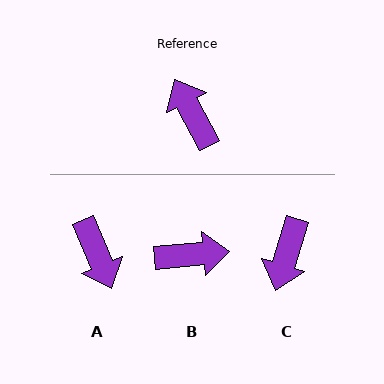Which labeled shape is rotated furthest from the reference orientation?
A, about 175 degrees away.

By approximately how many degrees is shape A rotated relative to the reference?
Approximately 175 degrees counter-clockwise.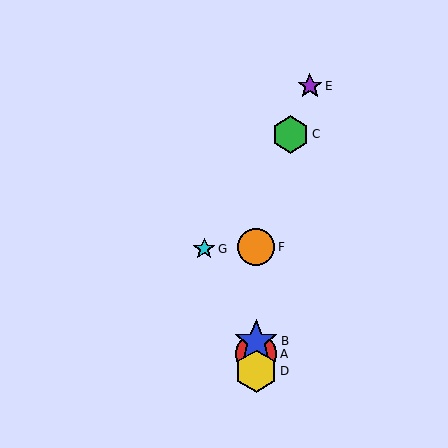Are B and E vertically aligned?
No, B is at x≈256 and E is at x≈310.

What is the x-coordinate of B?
Object B is at x≈256.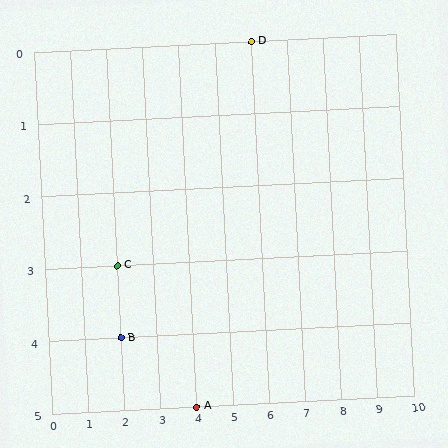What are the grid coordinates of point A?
Point A is at grid coordinates (4, 5).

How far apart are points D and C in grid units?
Points D and C are 4 columns and 3 rows apart (about 5.0 grid units diagonally).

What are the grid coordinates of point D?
Point D is at grid coordinates (6, 0).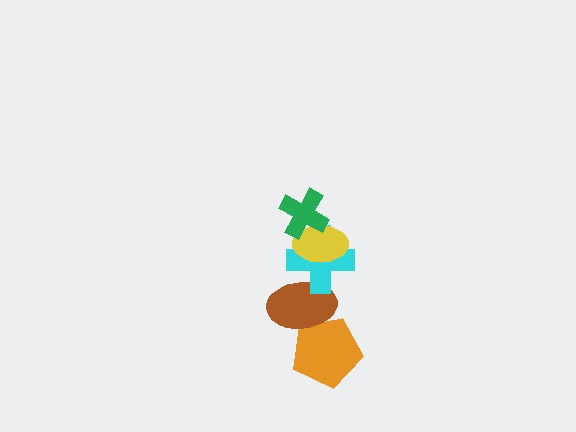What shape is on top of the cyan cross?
The yellow ellipse is on top of the cyan cross.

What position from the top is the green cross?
The green cross is 1st from the top.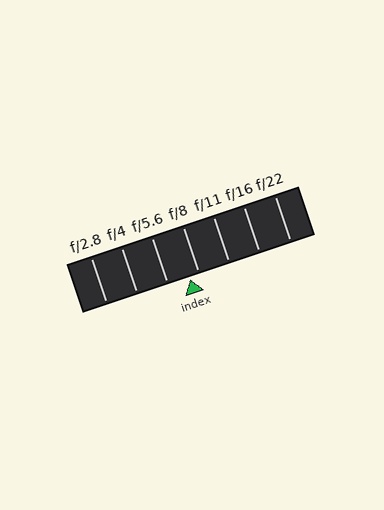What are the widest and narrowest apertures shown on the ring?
The widest aperture shown is f/2.8 and the narrowest is f/22.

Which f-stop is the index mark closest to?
The index mark is closest to f/8.